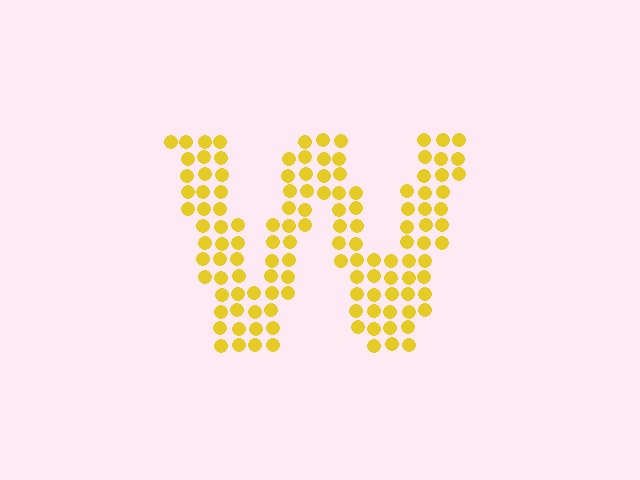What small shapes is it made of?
It is made of small circles.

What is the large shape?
The large shape is the letter W.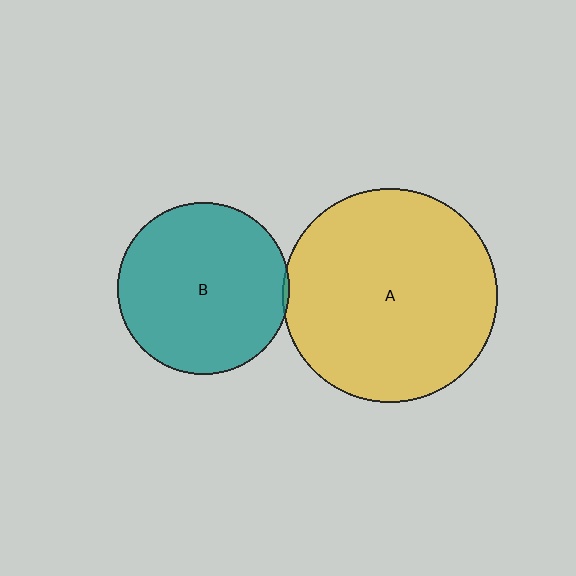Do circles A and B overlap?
Yes.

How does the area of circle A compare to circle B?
Approximately 1.6 times.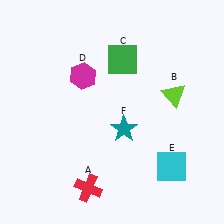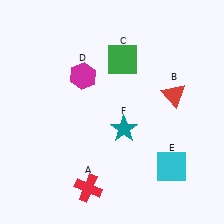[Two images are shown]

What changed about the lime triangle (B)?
In Image 1, B is lime. In Image 2, it changed to red.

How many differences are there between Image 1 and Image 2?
There is 1 difference between the two images.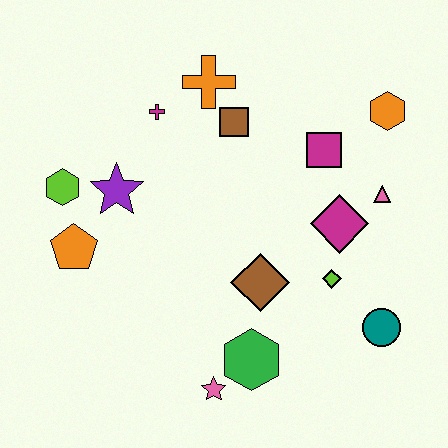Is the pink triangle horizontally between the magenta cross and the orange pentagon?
No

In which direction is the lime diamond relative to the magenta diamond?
The lime diamond is below the magenta diamond.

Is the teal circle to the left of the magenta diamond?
No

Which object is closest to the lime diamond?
The magenta diamond is closest to the lime diamond.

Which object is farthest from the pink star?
The orange hexagon is farthest from the pink star.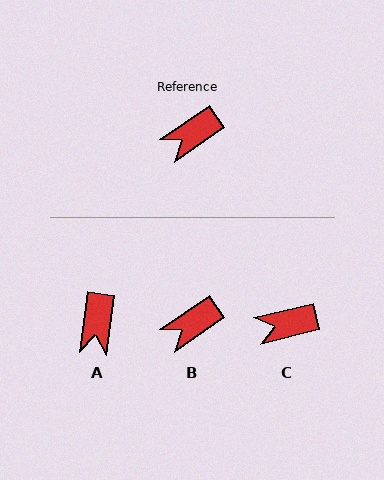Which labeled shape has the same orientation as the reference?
B.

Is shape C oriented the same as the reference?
No, it is off by about 21 degrees.